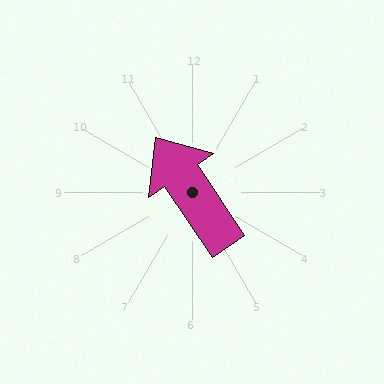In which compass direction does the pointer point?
Northwest.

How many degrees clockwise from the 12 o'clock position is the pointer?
Approximately 326 degrees.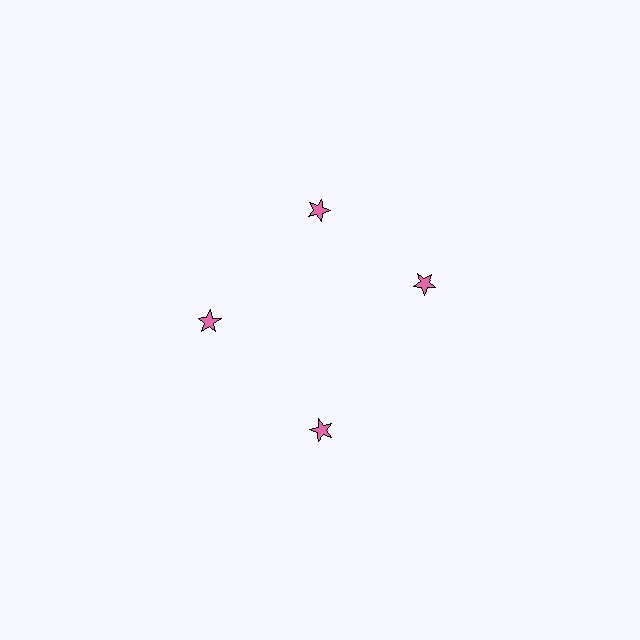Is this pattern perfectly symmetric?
No. The 4 pink stars are arranged in a ring, but one element near the 3 o'clock position is rotated out of alignment along the ring, breaking the 4-fold rotational symmetry.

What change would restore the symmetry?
The symmetry would be restored by rotating it back into even spacing with its neighbors so that all 4 stars sit at equal angles and equal distance from the center.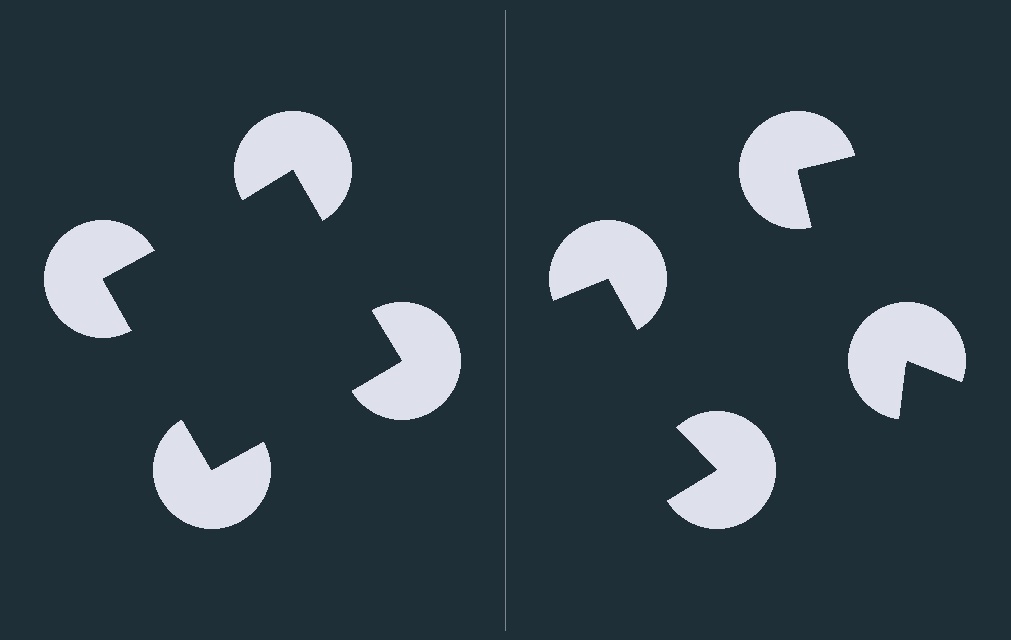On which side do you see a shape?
An illusory square appears on the left side. On the right side the wedge cuts are rotated, so no coherent shape forms.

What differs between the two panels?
The pac-man discs are positioned identically on both sides; only the wedge orientations differ. On the left they align to a square; on the right they are misaligned.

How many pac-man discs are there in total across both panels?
8 — 4 on each side.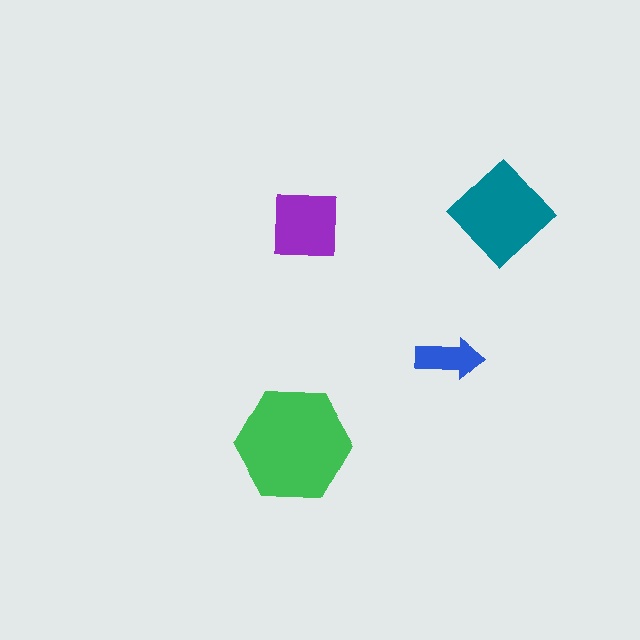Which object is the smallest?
The blue arrow.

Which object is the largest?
The green hexagon.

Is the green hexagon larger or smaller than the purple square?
Larger.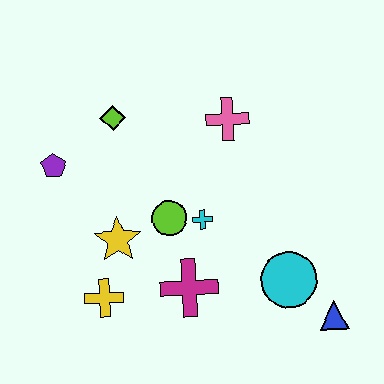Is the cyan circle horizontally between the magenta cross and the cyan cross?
No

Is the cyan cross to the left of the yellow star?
No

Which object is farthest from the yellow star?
The blue triangle is farthest from the yellow star.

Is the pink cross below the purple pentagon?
No